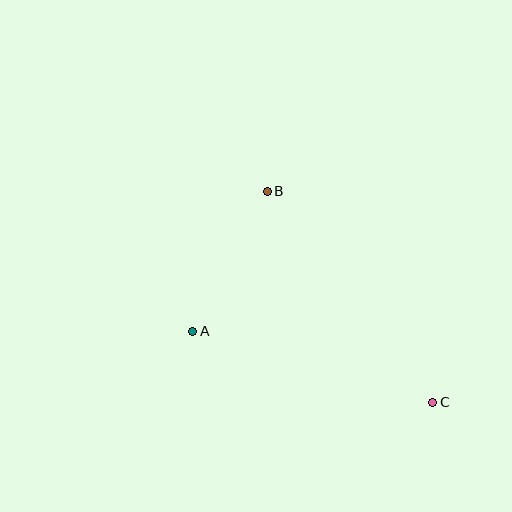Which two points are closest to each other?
Points A and B are closest to each other.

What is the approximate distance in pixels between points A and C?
The distance between A and C is approximately 250 pixels.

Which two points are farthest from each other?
Points B and C are farthest from each other.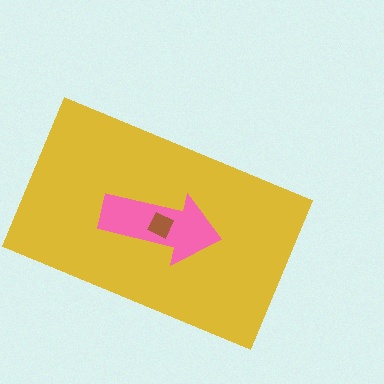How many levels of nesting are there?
3.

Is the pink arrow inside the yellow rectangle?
Yes.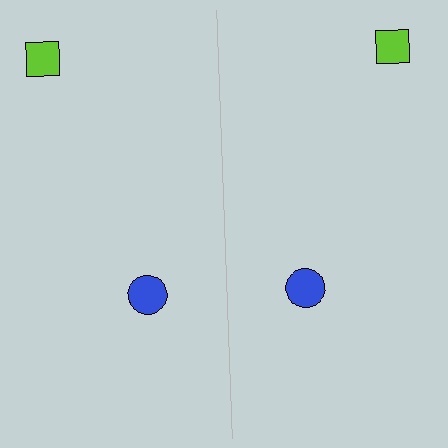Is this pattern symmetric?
Yes, this pattern has bilateral (reflection) symmetry.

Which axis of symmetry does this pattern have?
The pattern has a vertical axis of symmetry running through the center of the image.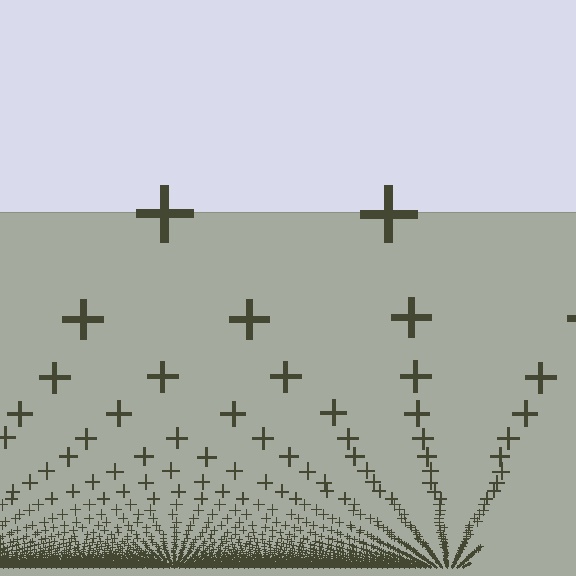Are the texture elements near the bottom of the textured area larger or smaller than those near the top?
Smaller. The gradient is inverted — elements near the bottom are smaller and denser.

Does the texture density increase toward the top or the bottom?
Density increases toward the bottom.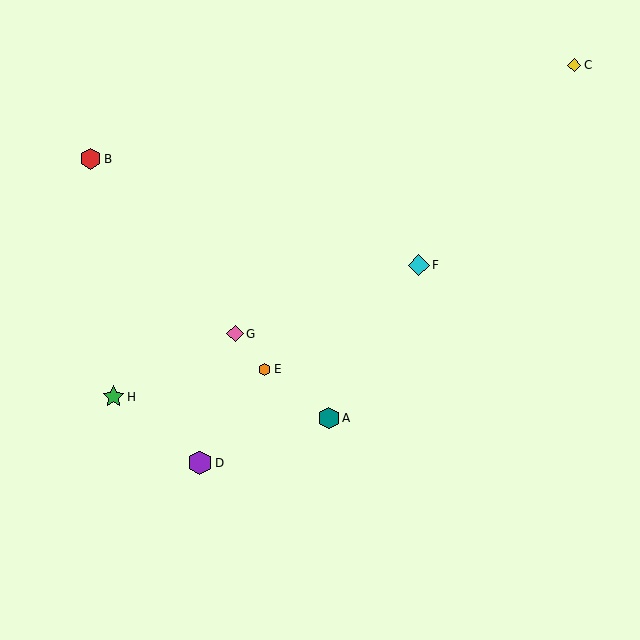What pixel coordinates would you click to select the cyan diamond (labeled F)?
Click at (419, 265) to select the cyan diamond F.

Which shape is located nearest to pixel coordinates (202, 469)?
The purple hexagon (labeled D) at (200, 463) is nearest to that location.